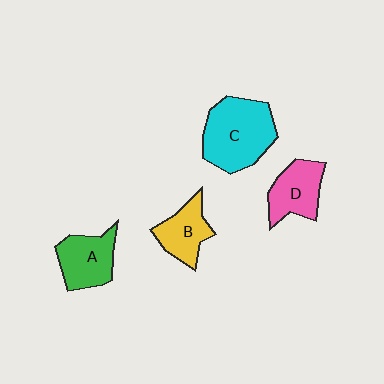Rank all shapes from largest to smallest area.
From largest to smallest: C (cyan), A (green), D (pink), B (yellow).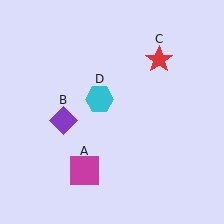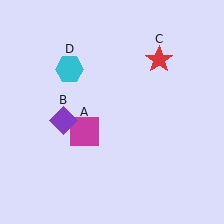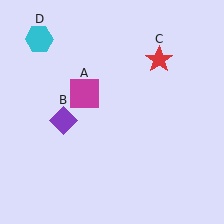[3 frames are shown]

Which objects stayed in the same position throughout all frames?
Purple diamond (object B) and red star (object C) remained stationary.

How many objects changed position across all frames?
2 objects changed position: magenta square (object A), cyan hexagon (object D).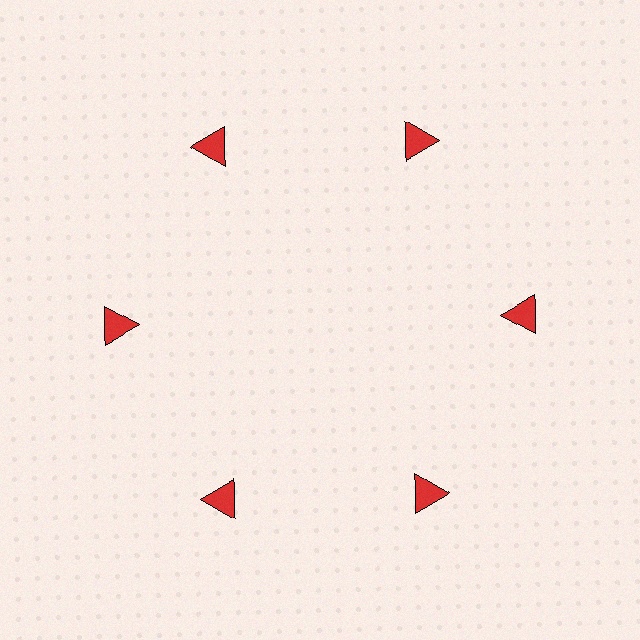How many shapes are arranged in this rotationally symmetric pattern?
There are 6 shapes, arranged in 6 groups of 1.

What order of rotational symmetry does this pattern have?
This pattern has 6-fold rotational symmetry.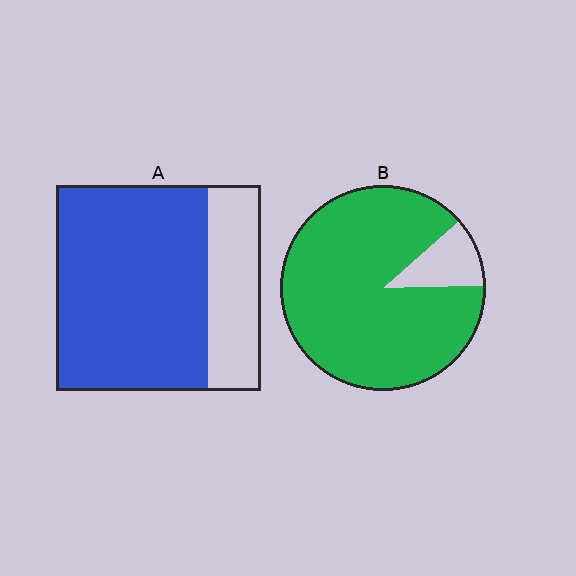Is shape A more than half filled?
Yes.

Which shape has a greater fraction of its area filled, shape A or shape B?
Shape B.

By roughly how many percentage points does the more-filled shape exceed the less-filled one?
By roughly 15 percentage points (B over A).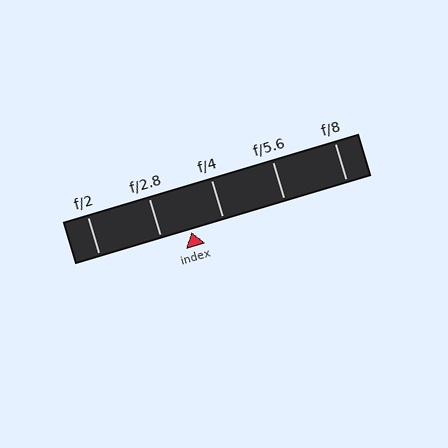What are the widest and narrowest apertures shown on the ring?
The widest aperture shown is f/2 and the narrowest is f/8.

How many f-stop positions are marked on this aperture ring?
There are 5 f-stop positions marked.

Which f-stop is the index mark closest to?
The index mark is closest to f/2.8.